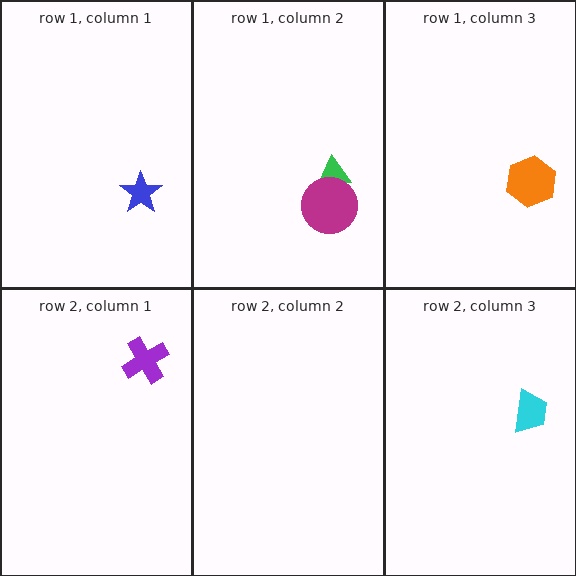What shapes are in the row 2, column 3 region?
The cyan trapezoid.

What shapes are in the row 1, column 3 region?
The orange hexagon.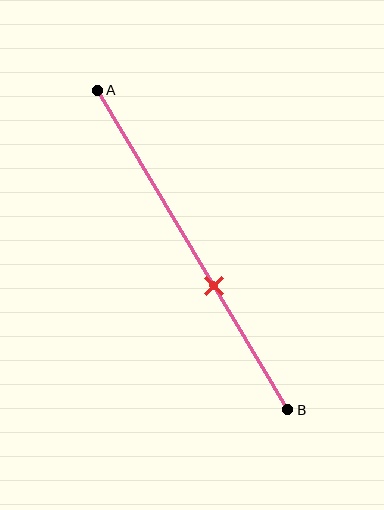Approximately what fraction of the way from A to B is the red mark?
The red mark is approximately 60% of the way from A to B.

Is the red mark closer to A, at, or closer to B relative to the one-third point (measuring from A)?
The red mark is closer to point B than the one-third point of segment AB.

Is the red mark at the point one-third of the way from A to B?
No, the mark is at about 60% from A, not at the 33% one-third point.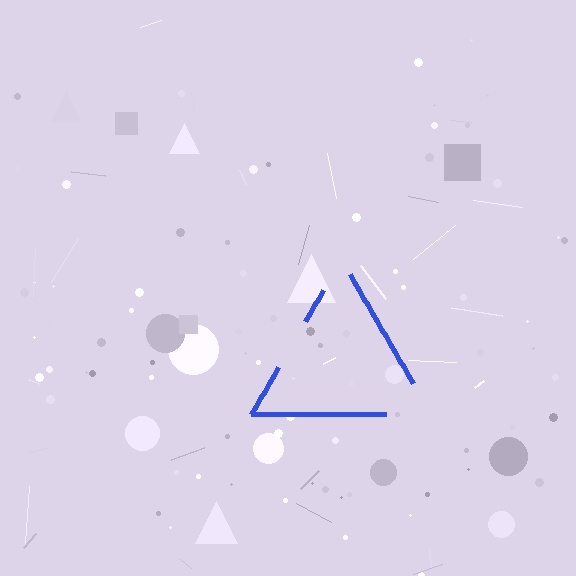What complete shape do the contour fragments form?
The contour fragments form a triangle.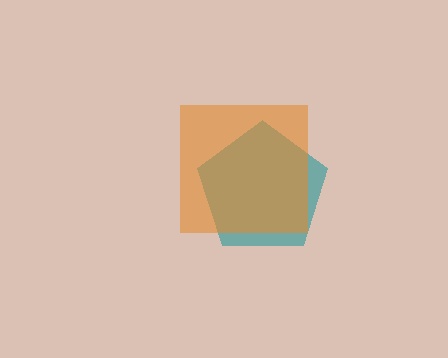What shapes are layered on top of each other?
The layered shapes are: a teal pentagon, an orange square.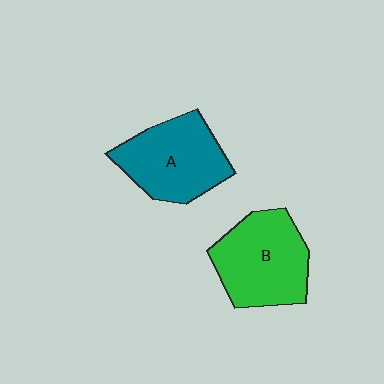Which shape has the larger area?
Shape B (green).